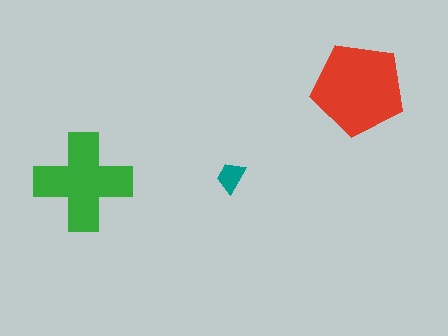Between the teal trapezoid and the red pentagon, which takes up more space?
The red pentagon.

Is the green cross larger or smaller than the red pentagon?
Smaller.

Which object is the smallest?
The teal trapezoid.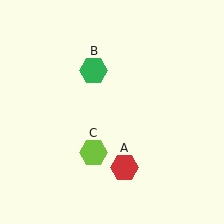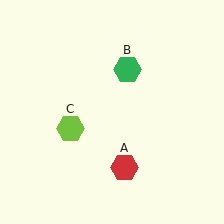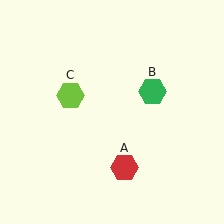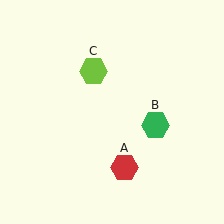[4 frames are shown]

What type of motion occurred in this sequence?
The green hexagon (object B), lime hexagon (object C) rotated clockwise around the center of the scene.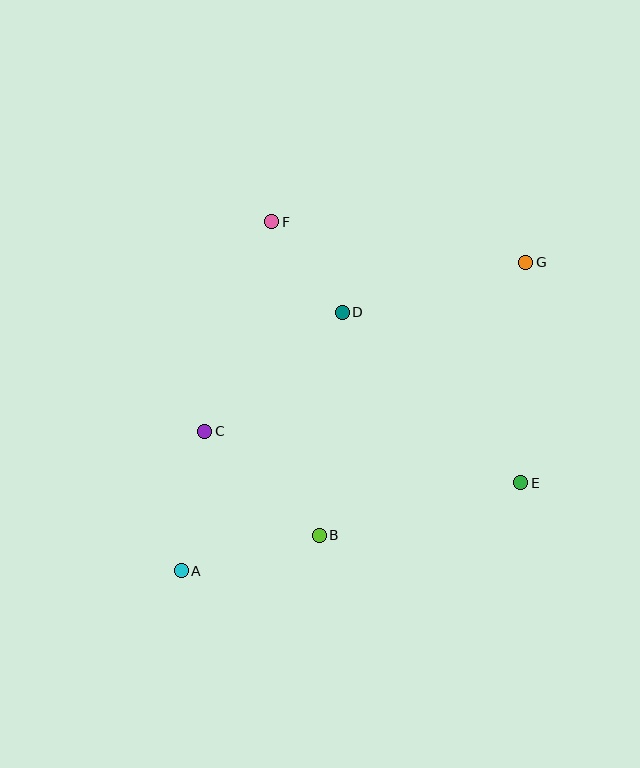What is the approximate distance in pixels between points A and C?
The distance between A and C is approximately 141 pixels.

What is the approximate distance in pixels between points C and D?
The distance between C and D is approximately 182 pixels.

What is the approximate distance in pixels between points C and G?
The distance between C and G is approximately 363 pixels.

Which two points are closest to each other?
Points D and F are closest to each other.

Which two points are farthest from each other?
Points A and G are farthest from each other.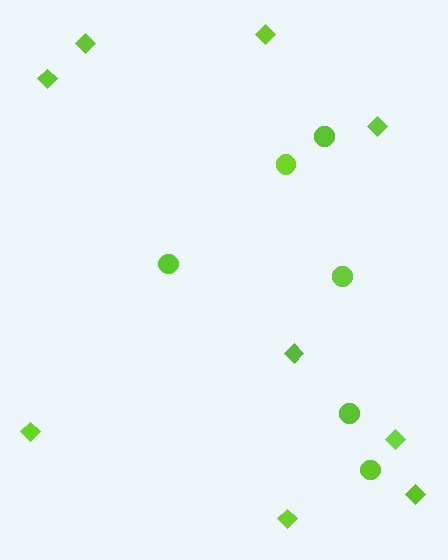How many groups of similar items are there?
There are 2 groups: one group of circles (6) and one group of diamonds (9).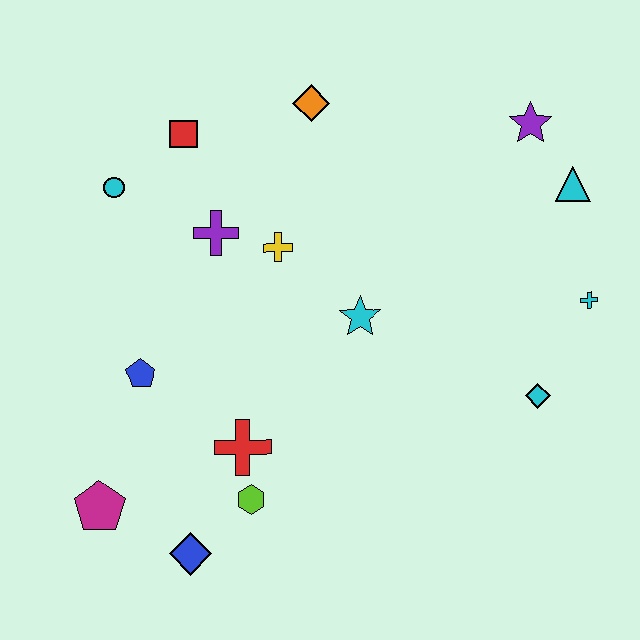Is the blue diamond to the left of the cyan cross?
Yes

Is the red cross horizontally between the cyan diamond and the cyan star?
No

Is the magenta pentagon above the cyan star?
No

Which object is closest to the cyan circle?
The red square is closest to the cyan circle.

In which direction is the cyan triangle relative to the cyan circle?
The cyan triangle is to the right of the cyan circle.